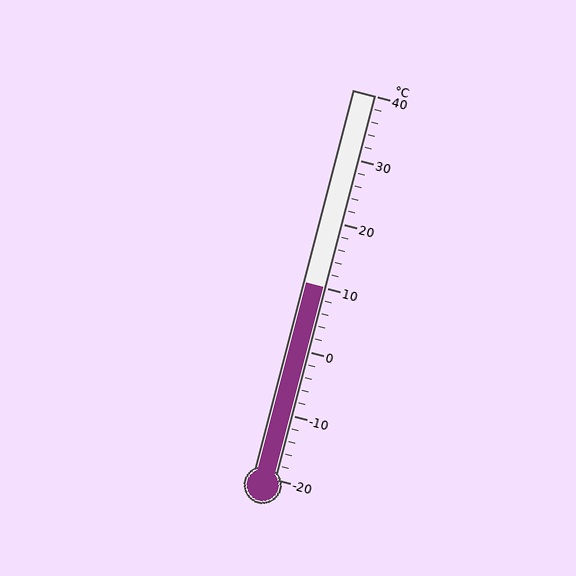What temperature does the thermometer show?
The thermometer shows approximately 10°C.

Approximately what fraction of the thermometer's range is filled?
The thermometer is filled to approximately 50% of its range.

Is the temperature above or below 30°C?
The temperature is below 30°C.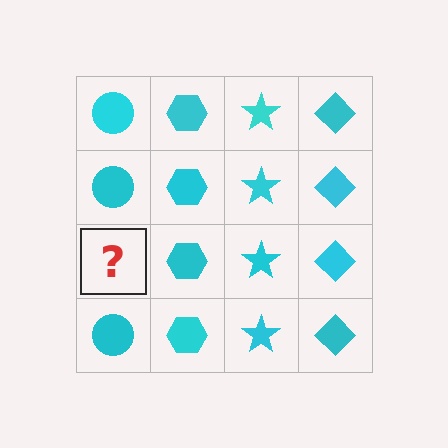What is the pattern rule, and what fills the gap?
The rule is that each column has a consistent shape. The gap should be filled with a cyan circle.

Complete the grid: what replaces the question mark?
The question mark should be replaced with a cyan circle.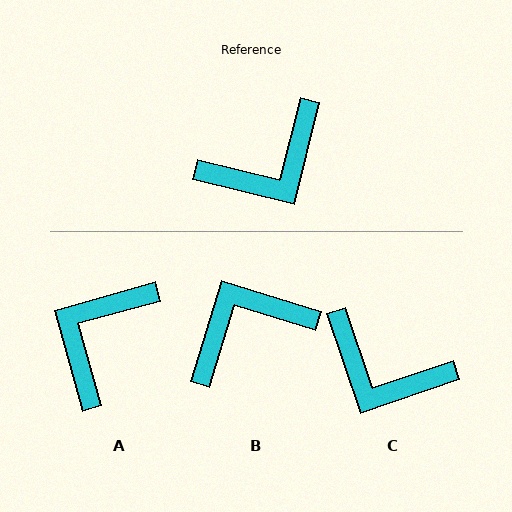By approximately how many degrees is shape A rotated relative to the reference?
Approximately 151 degrees clockwise.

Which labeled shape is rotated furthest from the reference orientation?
B, about 177 degrees away.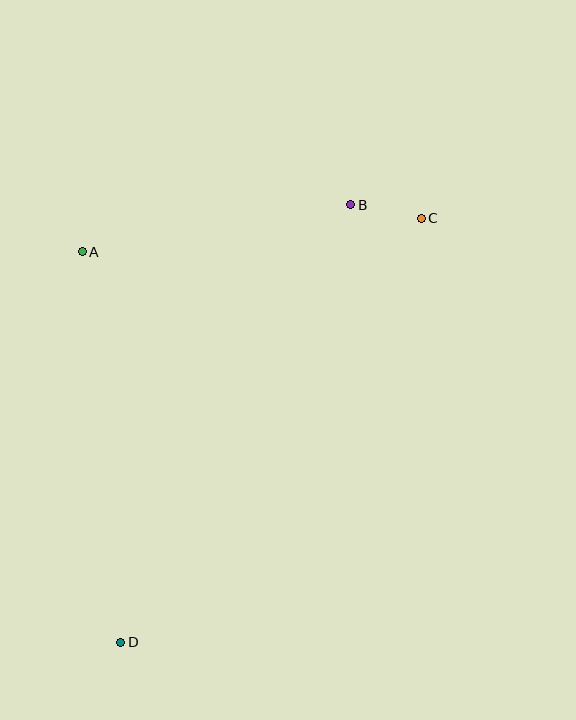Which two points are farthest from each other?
Points C and D are farthest from each other.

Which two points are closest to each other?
Points B and C are closest to each other.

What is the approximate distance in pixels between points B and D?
The distance between B and D is approximately 494 pixels.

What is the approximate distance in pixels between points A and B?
The distance between A and B is approximately 272 pixels.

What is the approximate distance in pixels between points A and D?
The distance between A and D is approximately 392 pixels.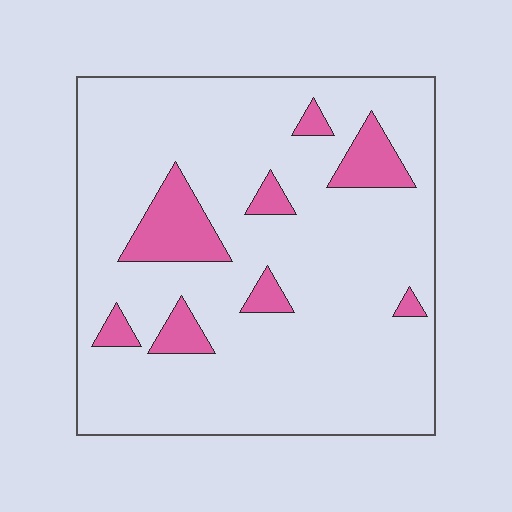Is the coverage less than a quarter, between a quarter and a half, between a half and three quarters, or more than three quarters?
Less than a quarter.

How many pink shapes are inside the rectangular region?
8.